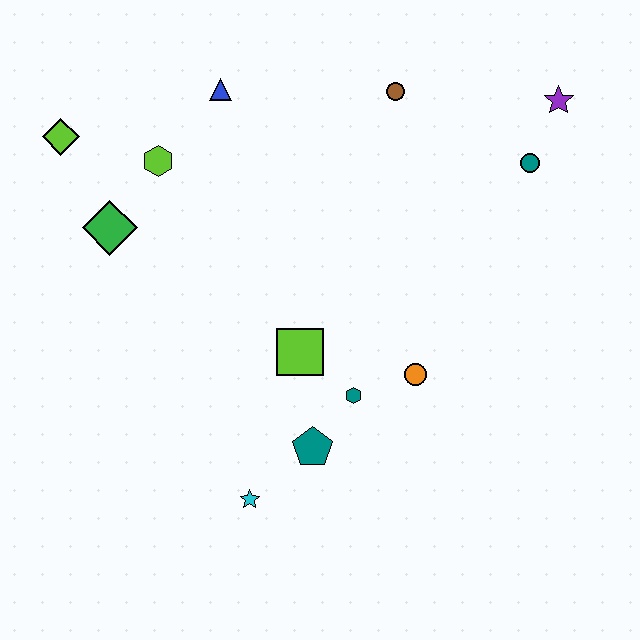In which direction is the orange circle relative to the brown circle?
The orange circle is below the brown circle.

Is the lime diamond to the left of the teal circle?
Yes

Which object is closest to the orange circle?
The teal hexagon is closest to the orange circle.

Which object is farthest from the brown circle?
The cyan star is farthest from the brown circle.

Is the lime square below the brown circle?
Yes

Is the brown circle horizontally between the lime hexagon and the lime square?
No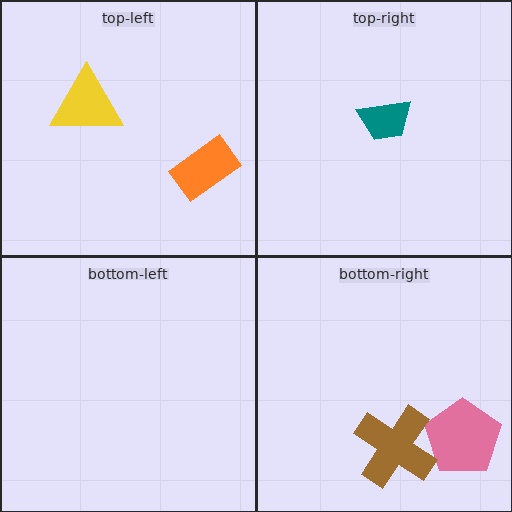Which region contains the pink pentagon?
The bottom-right region.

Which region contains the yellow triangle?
The top-left region.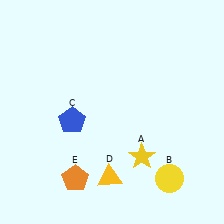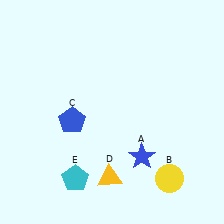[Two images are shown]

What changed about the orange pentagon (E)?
In Image 1, E is orange. In Image 2, it changed to cyan.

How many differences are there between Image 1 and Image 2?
There are 2 differences between the two images.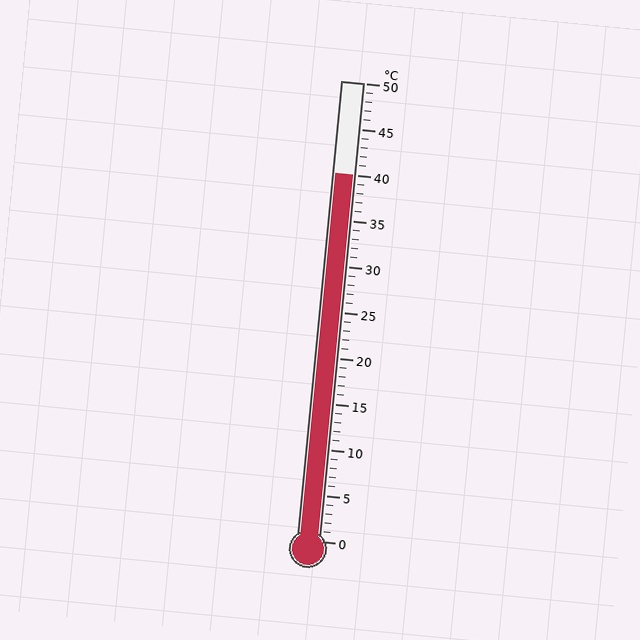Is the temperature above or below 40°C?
The temperature is at 40°C.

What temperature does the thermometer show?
The thermometer shows approximately 40°C.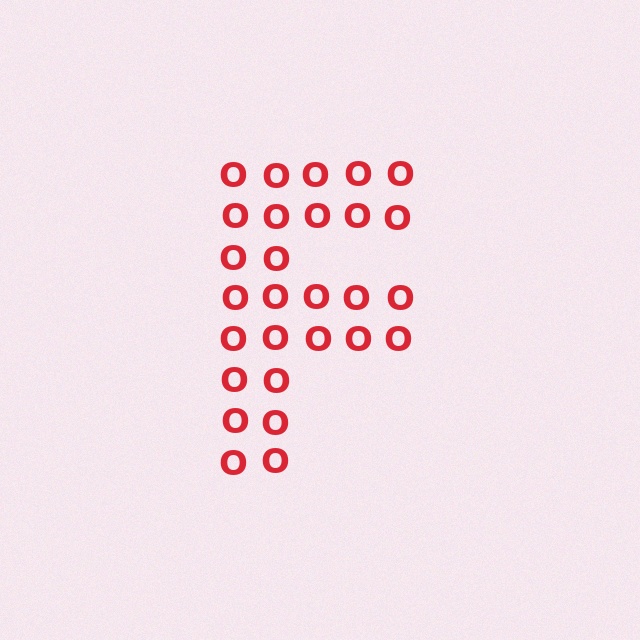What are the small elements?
The small elements are letter O's.